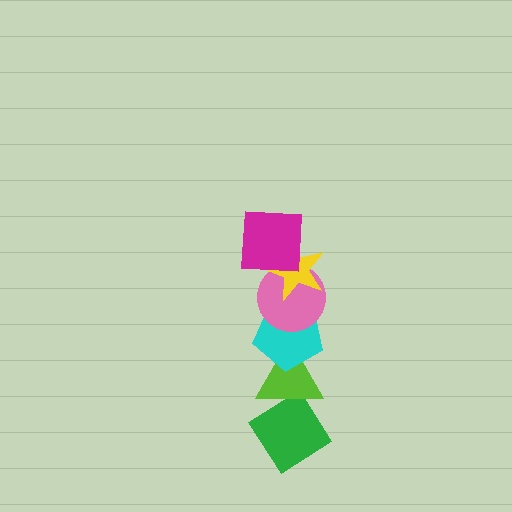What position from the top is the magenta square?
The magenta square is 1st from the top.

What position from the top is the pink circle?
The pink circle is 3rd from the top.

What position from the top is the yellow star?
The yellow star is 2nd from the top.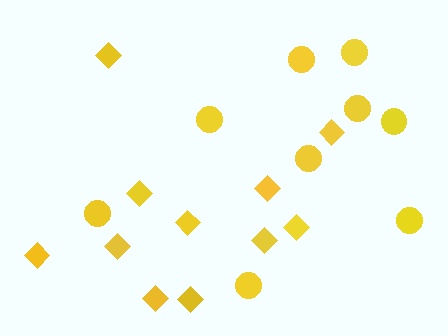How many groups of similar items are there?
There are 2 groups: one group of diamonds (11) and one group of circles (9).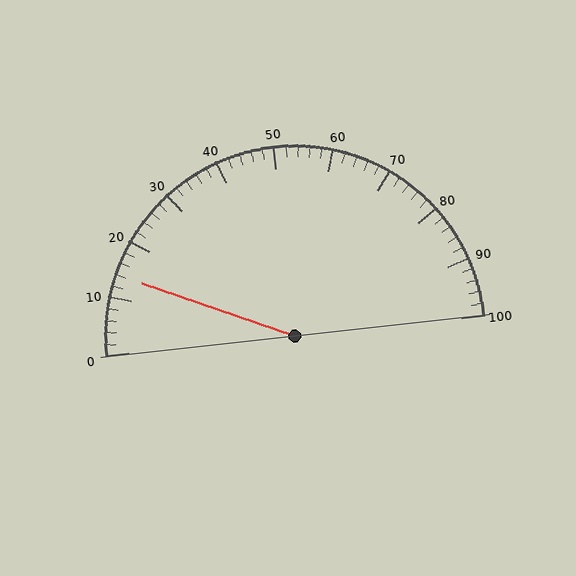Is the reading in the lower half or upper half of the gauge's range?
The reading is in the lower half of the range (0 to 100).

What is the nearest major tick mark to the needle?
The nearest major tick mark is 10.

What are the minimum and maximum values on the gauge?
The gauge ranges from 0 to 100.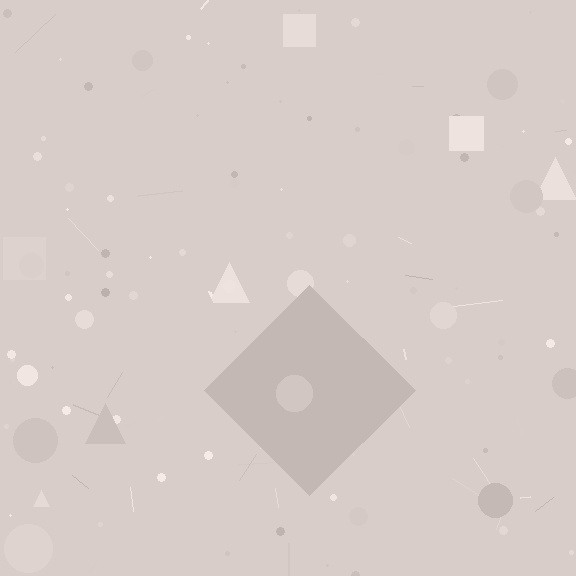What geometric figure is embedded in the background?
A diamond is embedded in the background.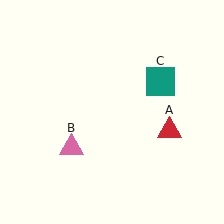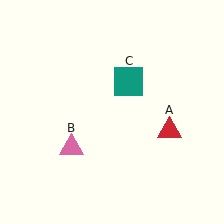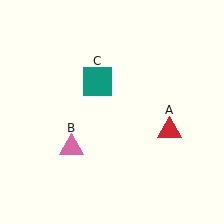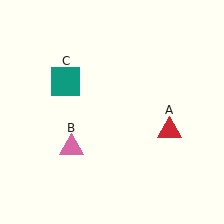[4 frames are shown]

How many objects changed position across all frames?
1 object changed position: teal square (object C).